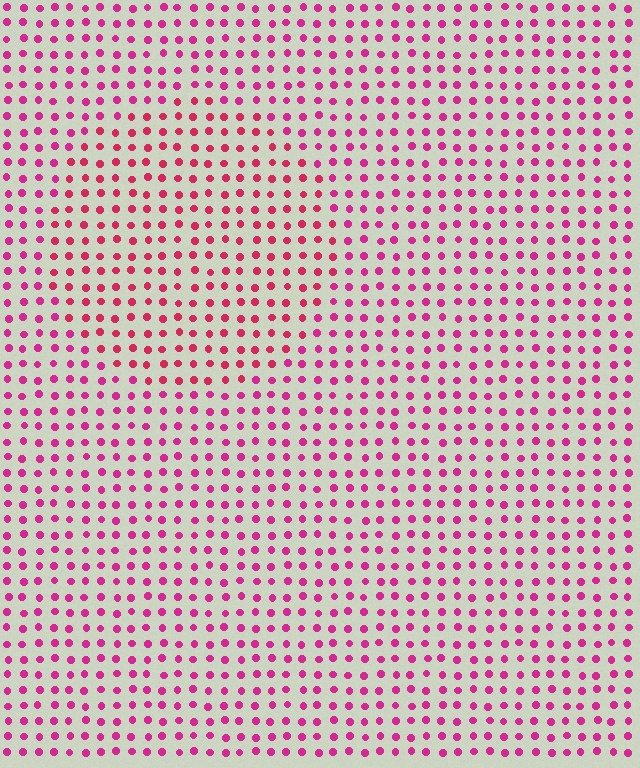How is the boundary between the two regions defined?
The boundary is defined purely by a slight shift in hue (about 20 degrees). Spacing, size, and orientation are identical on both sides.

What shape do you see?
I see a circle.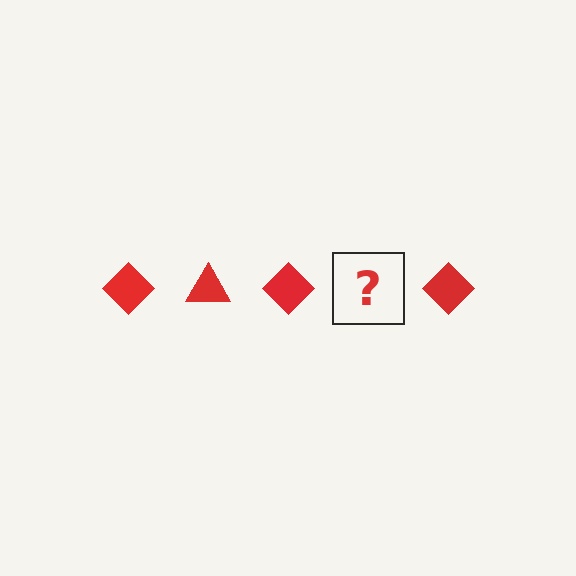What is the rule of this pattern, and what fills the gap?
The rule is that the pattern cycles through diamond, triangle shapes in red. The gap should be filled with a red triangle.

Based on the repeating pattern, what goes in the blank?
The blank should be a red triangle.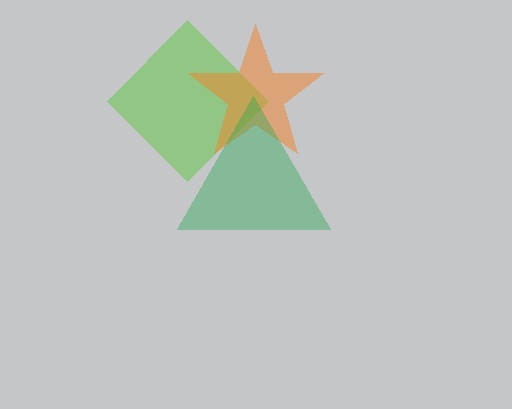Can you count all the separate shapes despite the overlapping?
Yes, there are 3 separate shapes.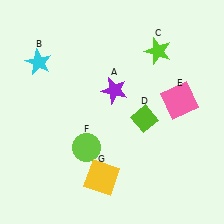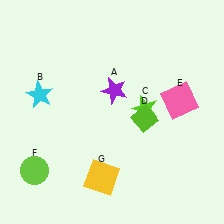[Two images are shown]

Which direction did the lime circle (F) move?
The lime circle (F) moved left.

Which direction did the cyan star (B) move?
The cyan star (B) moved down.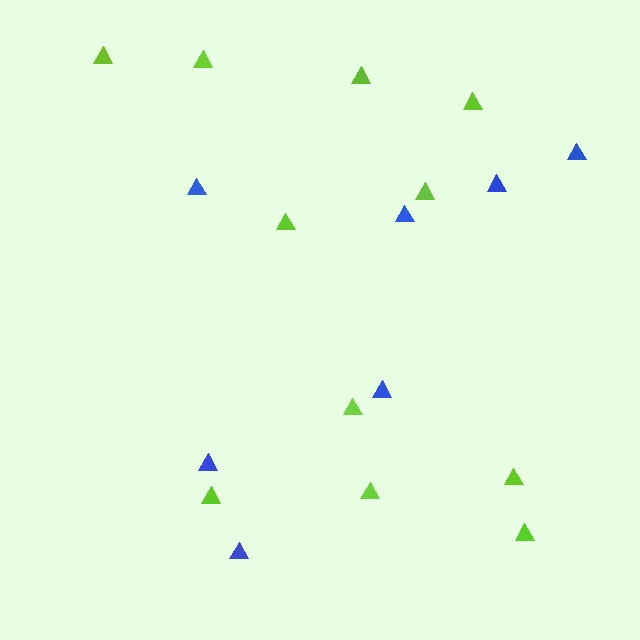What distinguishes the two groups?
There are 2 groups: one group of lime triangles (11) and one group of blue triangles (7).